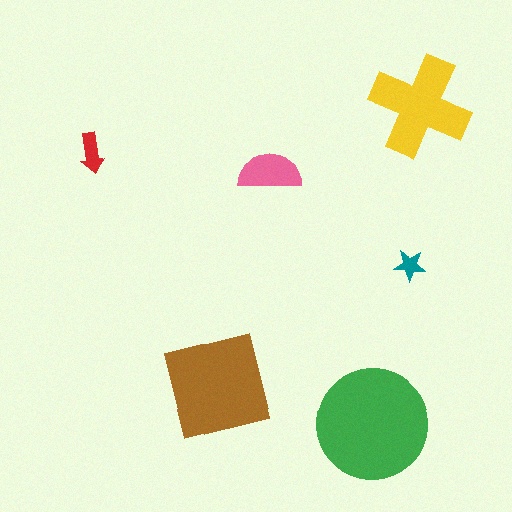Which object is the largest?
The green circle.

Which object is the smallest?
The teal star.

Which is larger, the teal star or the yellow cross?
The yellow cross.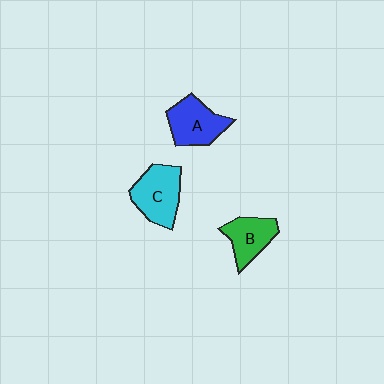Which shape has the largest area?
Shape C (cyan).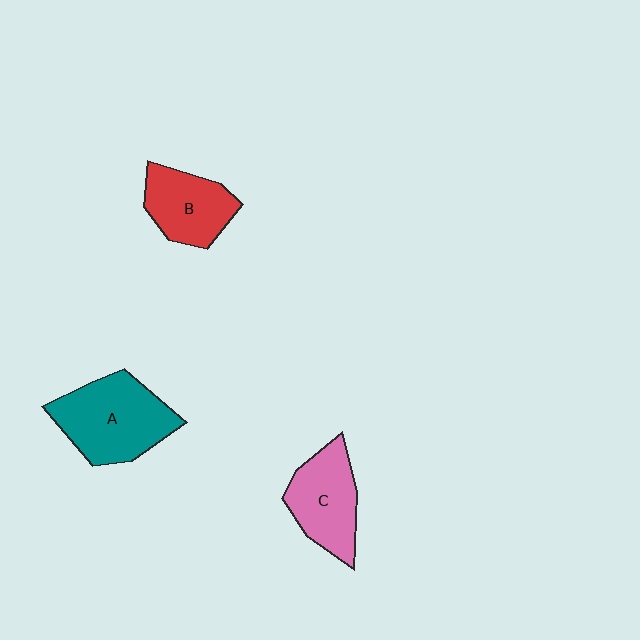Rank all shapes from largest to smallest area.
From largest to smallest: A (teal), C (pink), B (red).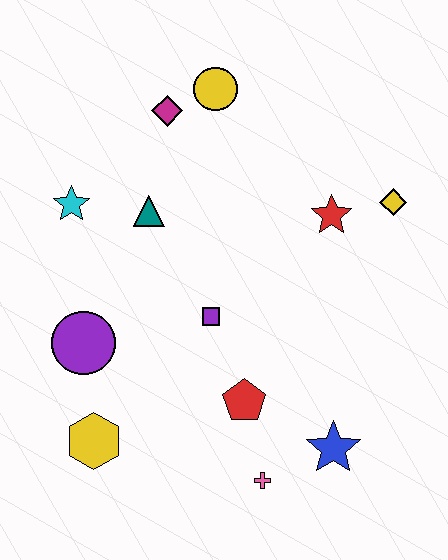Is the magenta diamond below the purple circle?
No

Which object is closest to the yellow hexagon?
The purple circle is closest to the yellow hexagon.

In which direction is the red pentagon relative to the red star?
The red pentagon is below the red star.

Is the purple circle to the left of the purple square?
Yes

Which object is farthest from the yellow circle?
The pink cross is farthest from the yellow circle.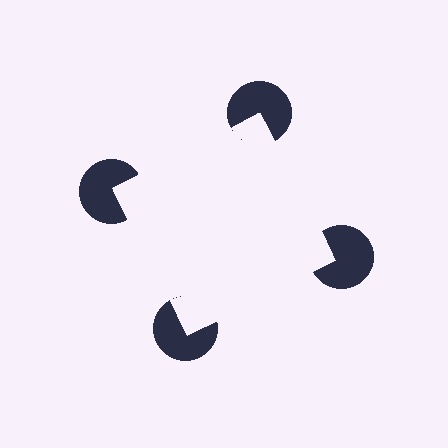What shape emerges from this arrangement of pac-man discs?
An illusory square — its edges are inferred from the aligned wedge cuts in the pac-man discs, not physically drawn.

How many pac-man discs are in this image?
There are 4 — one at each vertex of the illusory square.